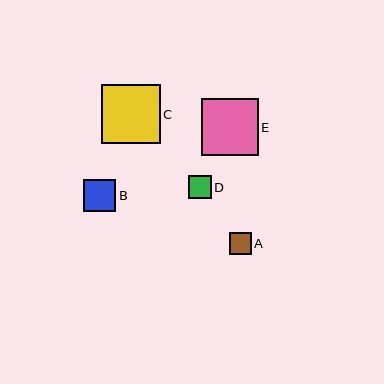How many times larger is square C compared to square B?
Square C is approximately 1.8 times the size of square B.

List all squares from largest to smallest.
From largest to smallest: C, E, B, D, A.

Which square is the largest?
Square C is the largest with a size of approximately 59 pixels.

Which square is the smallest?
Square A is the smallest with a size of approximately 22 pixels.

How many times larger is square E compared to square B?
Square E is approximately 1.8 times the size of square B.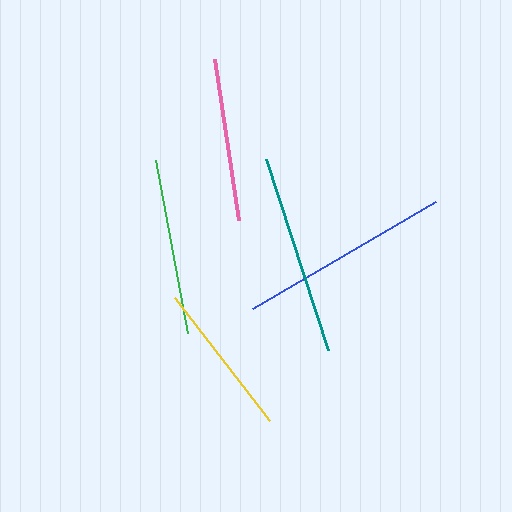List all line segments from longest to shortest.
From longest to shortest: blue, teal, green, pink, yellow.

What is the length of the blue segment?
The blue segment is approximately 213 pixels long.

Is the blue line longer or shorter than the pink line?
The blue line is longer than the pink line.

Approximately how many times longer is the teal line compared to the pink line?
The teal line is approximately 1.2 times the length of the pink line.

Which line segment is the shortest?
The yellow line is the shortest at approximately 156 pixels.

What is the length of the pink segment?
The pink segment is approximately 163 pixels long.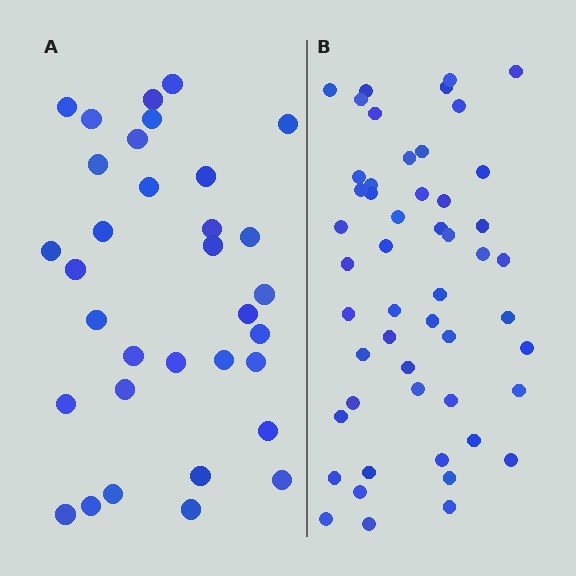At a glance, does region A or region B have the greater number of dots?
Region B (the right region) has more dots.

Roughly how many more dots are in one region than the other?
Region B has approximately 20 more dots than region A.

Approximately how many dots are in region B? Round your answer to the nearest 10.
About 50 dots. (The exact count is 51, which rounds to 50.)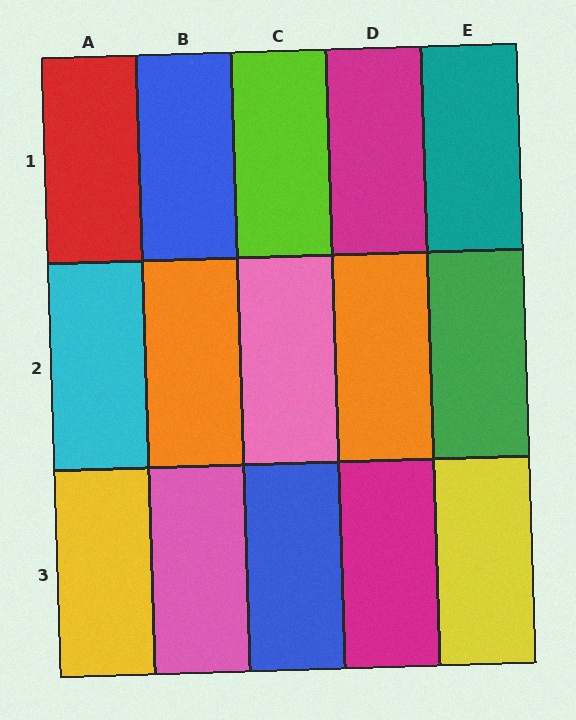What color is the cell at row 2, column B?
Orange.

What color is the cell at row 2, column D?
Orange.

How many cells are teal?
1 cell is teal.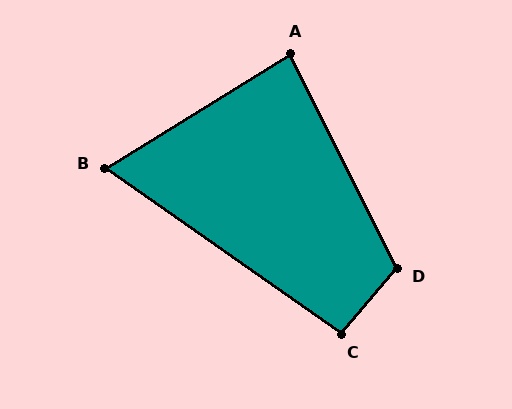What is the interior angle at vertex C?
Approximately 96 degrees (obtuse).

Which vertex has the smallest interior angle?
B, at approximately 67 degrees.